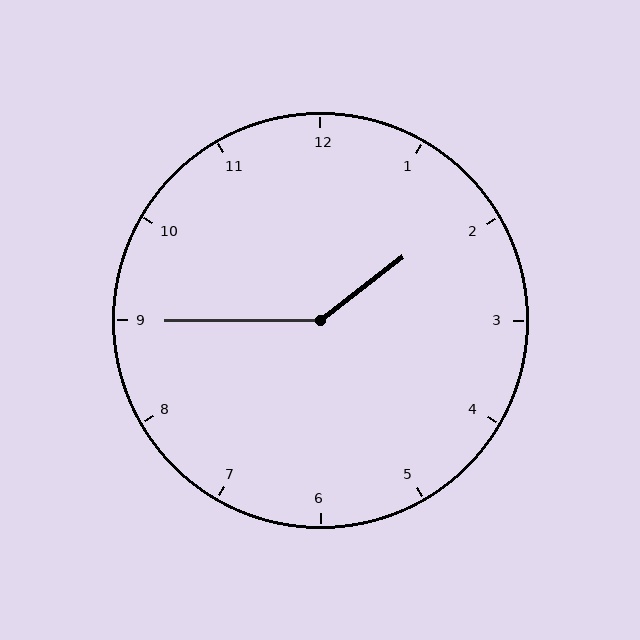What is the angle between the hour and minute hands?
Approximately 142 degrees.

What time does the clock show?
1:45.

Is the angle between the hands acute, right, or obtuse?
It is obtuse.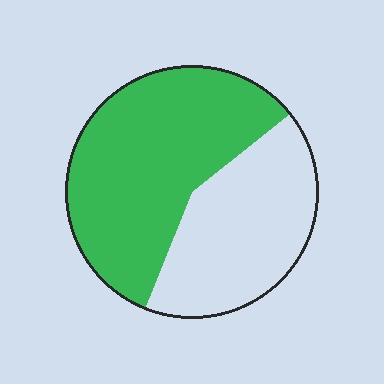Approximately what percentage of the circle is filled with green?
Approximately 60%.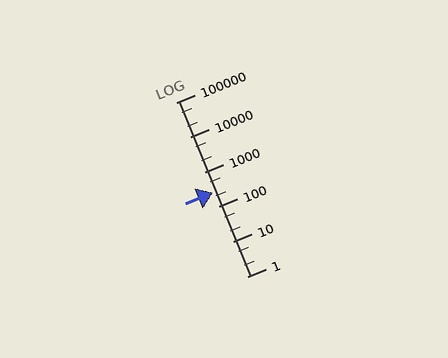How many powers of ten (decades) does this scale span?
The scale spans 5 decades, from 1 to 100000.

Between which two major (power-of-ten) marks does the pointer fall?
The pointer is between 100 and 1000.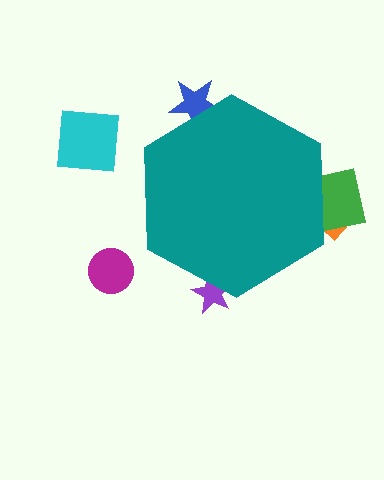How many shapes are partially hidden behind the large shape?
4 shapes are partially hidden.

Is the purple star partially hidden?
Yes, the purple star is partially hidden behind the teal hexagon.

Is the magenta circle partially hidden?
No, the magenta circle is fully visible.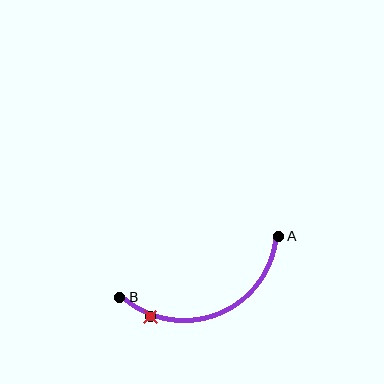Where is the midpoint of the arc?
The arc midpoint is the point on the curve farthest from the straight line joining A and B. It sits below that line.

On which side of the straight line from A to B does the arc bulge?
The arc bulges below the straight line connecting A and B.